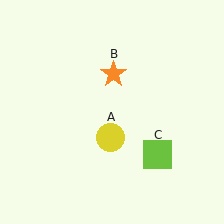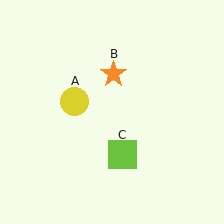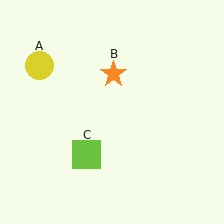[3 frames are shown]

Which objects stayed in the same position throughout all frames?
Orange star (object B) remained stationary.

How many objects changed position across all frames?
2 objects changed position: yellow circle (object A), lime square (object C).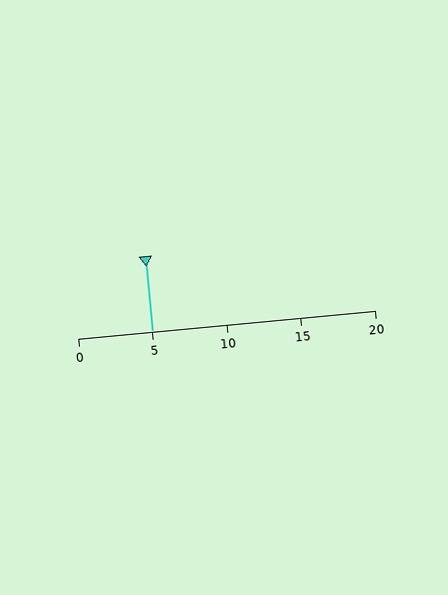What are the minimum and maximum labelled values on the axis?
The axis runs from 0 to 20.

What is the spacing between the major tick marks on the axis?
The major ticks are spaced 5 apart.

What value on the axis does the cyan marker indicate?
The marker indicates approximately 5.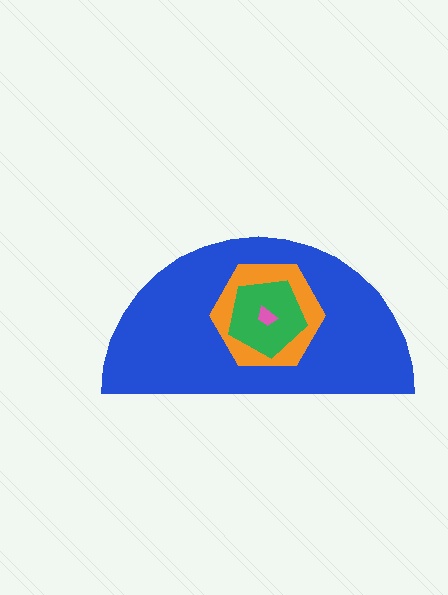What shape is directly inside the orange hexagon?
The green pentagon.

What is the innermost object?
The pink trapezoid.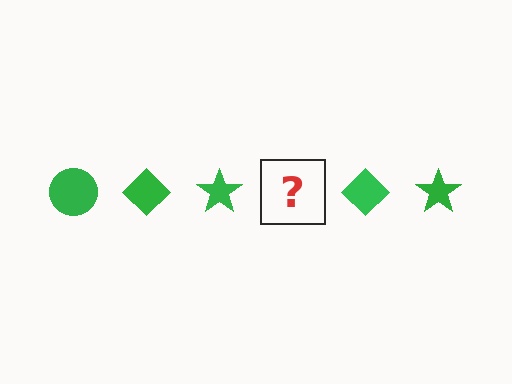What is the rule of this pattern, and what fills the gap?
The rule is that the pattern cycles through circle, diamond, star shapes in green. The gap should be filled with a green circle.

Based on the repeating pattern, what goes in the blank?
The blank should be a green circle.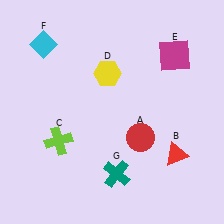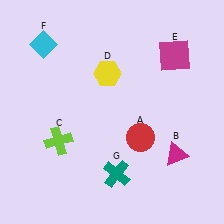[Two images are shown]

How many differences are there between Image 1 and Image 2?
There is 1 difference between the two images.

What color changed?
The triangle (B) changed from red in Image 1 to magenta in Image 2.